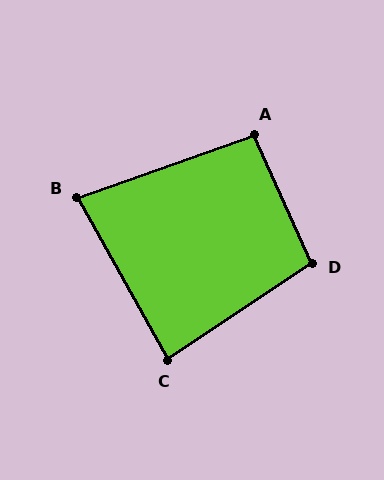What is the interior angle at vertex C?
Approximately 85 degrees (approximately right).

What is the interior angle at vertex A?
Approximately 95 degrees (approximately right).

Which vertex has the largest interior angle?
D, at approximately 100 degrees.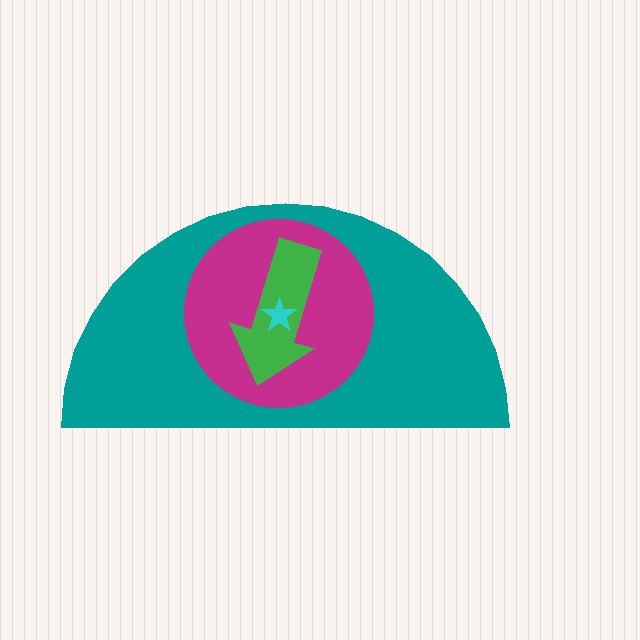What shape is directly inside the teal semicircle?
The magenta circle.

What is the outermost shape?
The teal semicircle.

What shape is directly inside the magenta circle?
The green arrow.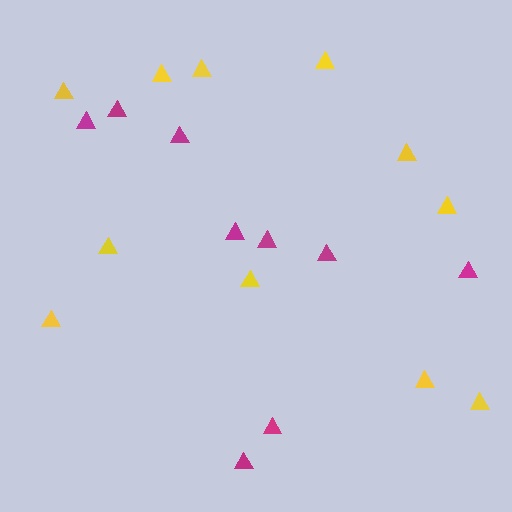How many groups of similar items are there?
There are 2 groups: one group of yellow triangles (11) and one group of magenta triangles (9).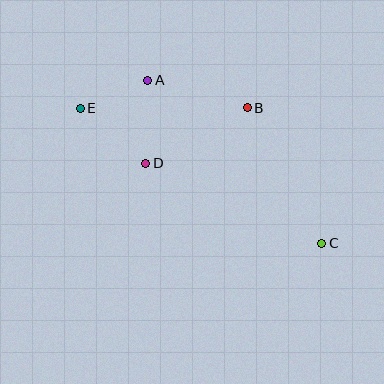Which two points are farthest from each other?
Points C and E are farthest from each other.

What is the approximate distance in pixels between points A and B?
The distance between A and B is approximately 103 pixels.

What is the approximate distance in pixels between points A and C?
The distance between A and C is approximately 238 pixels.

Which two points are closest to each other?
Points A and E are closest to each other.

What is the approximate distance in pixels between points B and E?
The distance between B and E is approximately 167 pixels.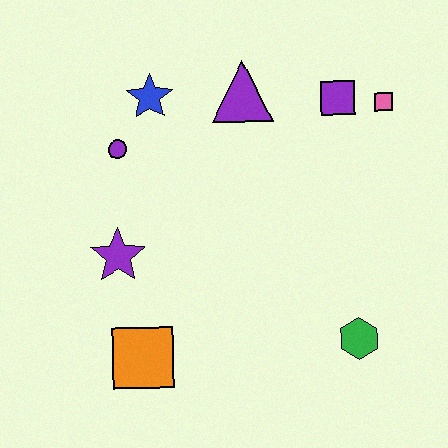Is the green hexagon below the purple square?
Yes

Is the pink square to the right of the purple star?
Yes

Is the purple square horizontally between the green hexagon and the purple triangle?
Yes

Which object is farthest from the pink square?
The orange square is farthest from the pink square.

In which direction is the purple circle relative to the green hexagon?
The purple circle is to the left of the green hexagon.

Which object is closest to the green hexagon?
The orange square is closest to the green hexagon.